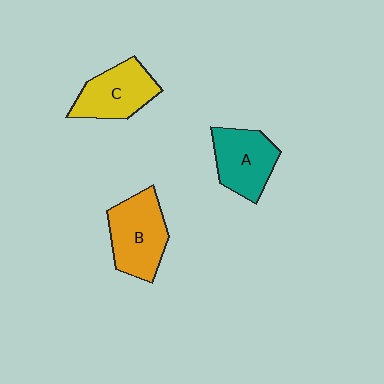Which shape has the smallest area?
Shape C (yellow).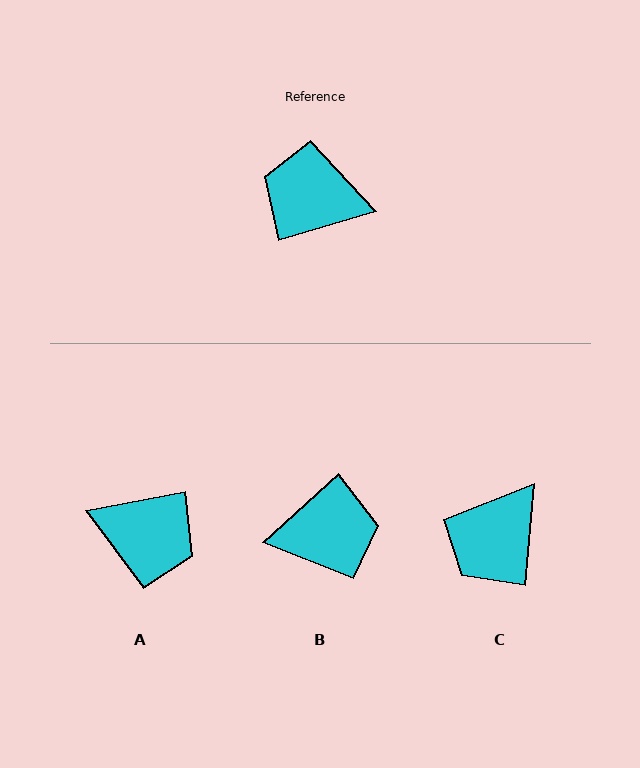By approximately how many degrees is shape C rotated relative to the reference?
Approximately 69 degrees counter-clockwise.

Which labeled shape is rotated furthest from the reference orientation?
A, about 174 degrees away.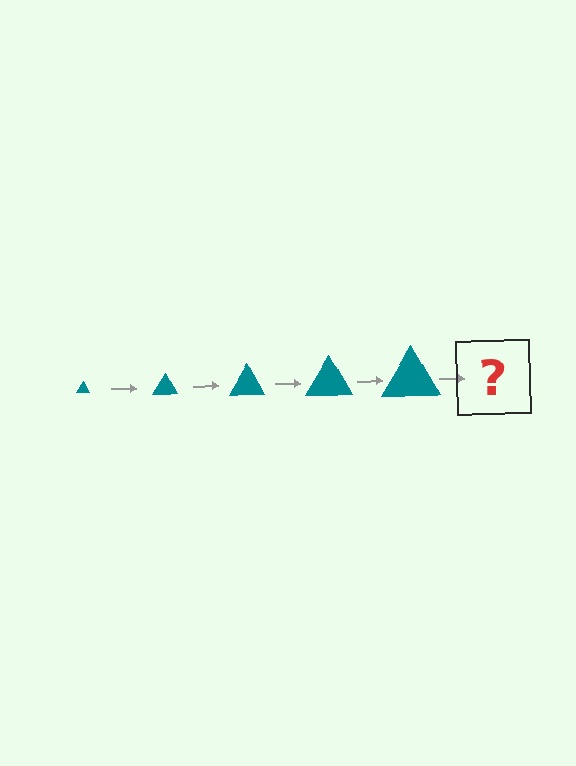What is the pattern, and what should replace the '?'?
The pattern is that the triangle gets progressively larger each step. The '?' should be a teal triangle, larger than the previous one.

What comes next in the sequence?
The next element should be a teal triangle, larger than the previous one.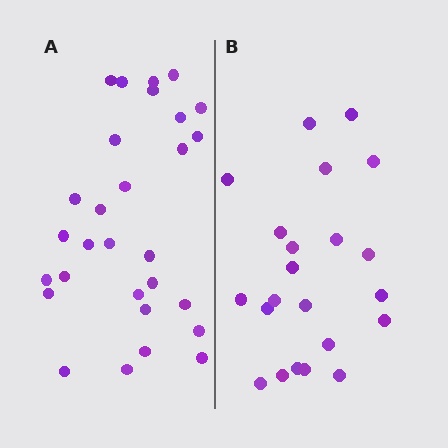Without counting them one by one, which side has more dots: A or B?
Region A (the left region) has more dots.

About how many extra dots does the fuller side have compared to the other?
Region A has roughly 8 or so more dots than region B.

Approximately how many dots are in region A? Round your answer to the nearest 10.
About 30 dots. (The exact count is 29, which rounds to 30.)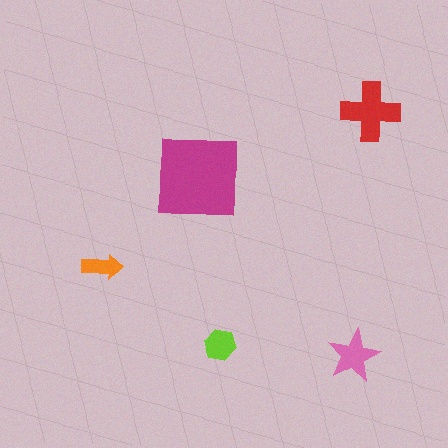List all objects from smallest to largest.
The orange arrow, the lime hexagon, the pink star, the red cross, the magenta square.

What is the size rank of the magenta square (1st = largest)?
1st.